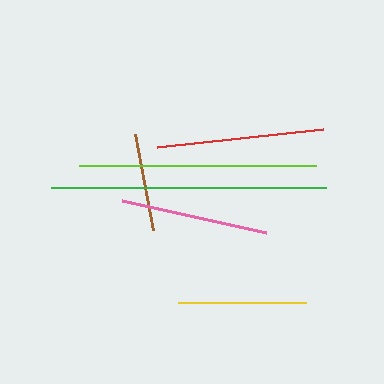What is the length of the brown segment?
The brown segment is approximately 98 pixels long.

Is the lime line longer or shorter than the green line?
The green line is longer than the lime line.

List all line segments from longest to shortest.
From longest to shortest: green, lime, red, pink, yellow, brown.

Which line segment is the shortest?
The brown line is the shortest at approximately 98 pixels.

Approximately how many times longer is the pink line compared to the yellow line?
The pink line is approximately 1.2 times the length of the yellow line.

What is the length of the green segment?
The green segment is approximately 275 pixels long.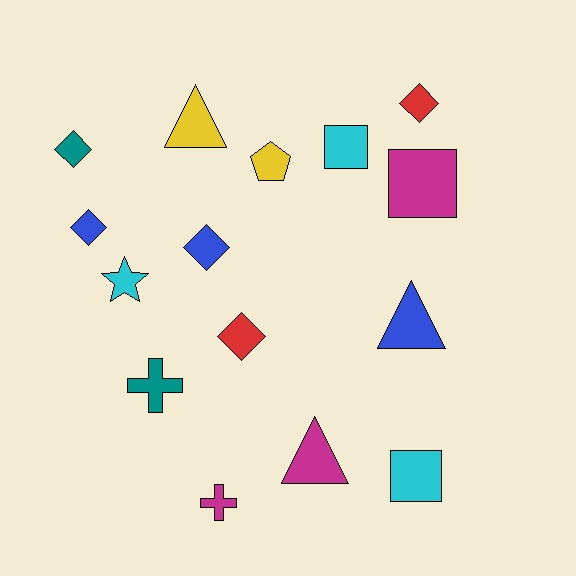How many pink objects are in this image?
There are no pink objects.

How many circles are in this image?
There are no circles.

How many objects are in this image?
There are 15 objects.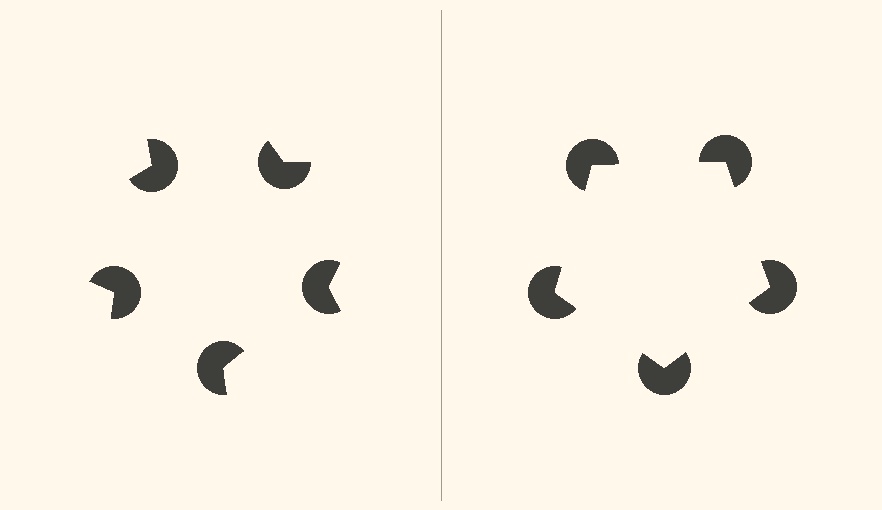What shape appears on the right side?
An illusory pentagon.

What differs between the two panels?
The pac-man discs are positioned identically on both sides; only the wedge orientations differ. On the right they align to a pentagon; on the left they are misaligned.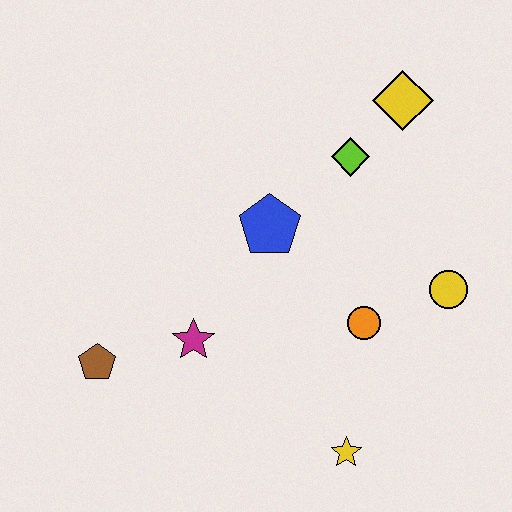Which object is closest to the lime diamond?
The yellow diamond is closest to the lime diamond.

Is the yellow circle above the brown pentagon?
Yes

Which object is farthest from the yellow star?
The yellow diamond is farthest from the yellow star.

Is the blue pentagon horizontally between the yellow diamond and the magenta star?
Yes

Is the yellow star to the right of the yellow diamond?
No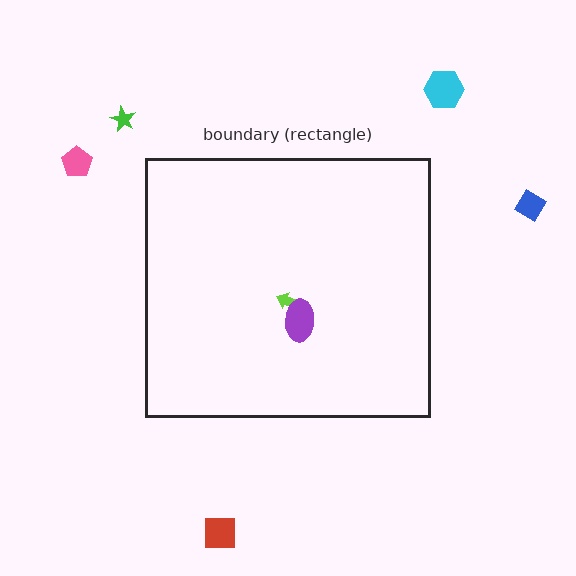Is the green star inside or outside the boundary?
Outside.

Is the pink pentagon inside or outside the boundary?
Outside.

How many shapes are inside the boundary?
2 inside, 5 outside.